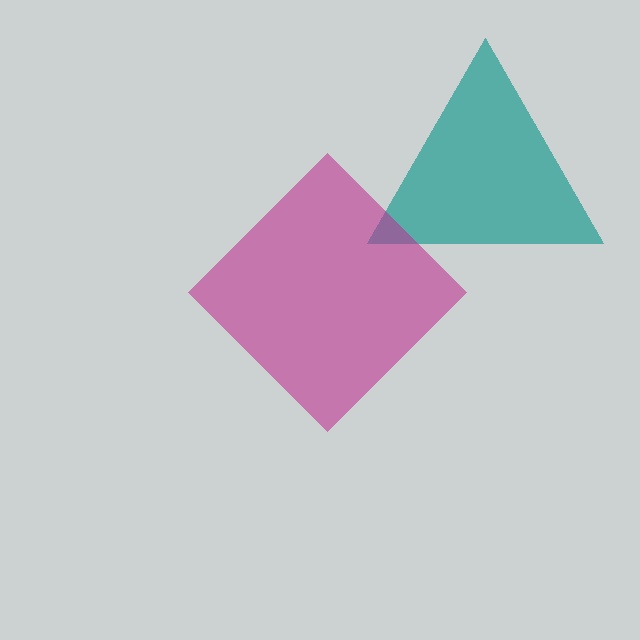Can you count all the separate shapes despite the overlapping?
Yes, there are 2 separate shapes.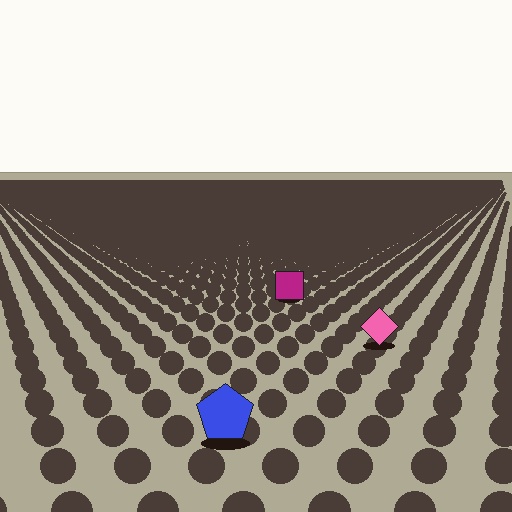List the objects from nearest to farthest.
From nearest to farthest: the blue pentagon, the pink diamond, the magenta square.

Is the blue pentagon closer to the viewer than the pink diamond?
Yes. The blue pentagon is closer — you can tell from the texture gradient: the ground texture is coarser near it.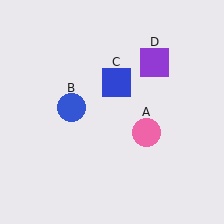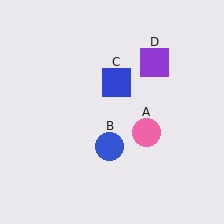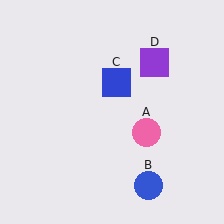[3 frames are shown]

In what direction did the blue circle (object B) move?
The blue circle (object B) moved down and to the right.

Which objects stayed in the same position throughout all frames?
Pink circle (object A) and blue square (object C) and purple square (object D) remained stationary.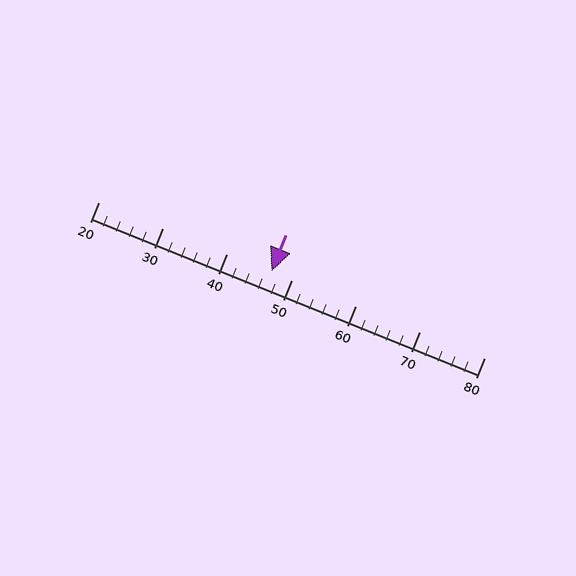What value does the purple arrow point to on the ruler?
The purple arrow points to approximately 47.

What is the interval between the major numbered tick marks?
The major tick marks are spaced 10 units apart.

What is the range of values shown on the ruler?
The ruler shows values from 20 to 80.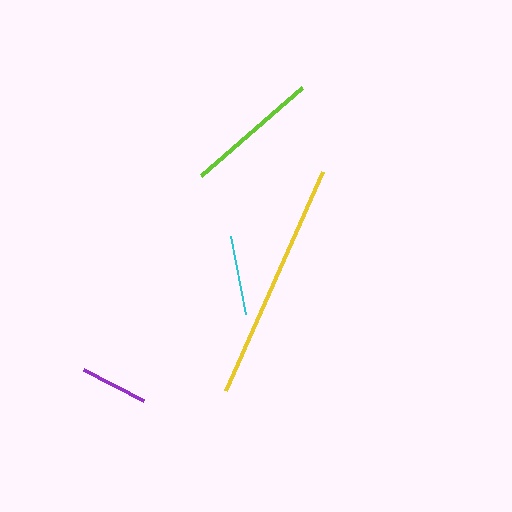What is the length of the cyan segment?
The cyan segment is approximately 80 pixels long.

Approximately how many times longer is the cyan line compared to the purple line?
The cyan line is approximately 1.2 times the length of the purple line.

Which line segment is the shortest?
The purple line is the shortest at approximately 67 pixels.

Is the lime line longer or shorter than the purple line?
The lime line is longer than the purple line.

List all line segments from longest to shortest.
From longest to shortest: yellow, lime, cyan, purple.